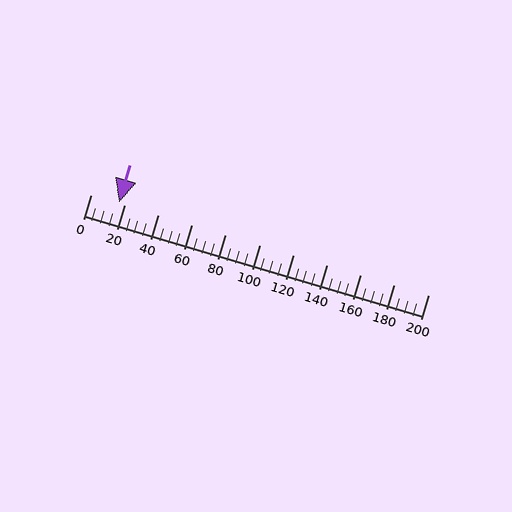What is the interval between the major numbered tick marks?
The major tick marks are spaced 20 units apart.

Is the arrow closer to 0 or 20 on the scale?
The arrow is closer to 20.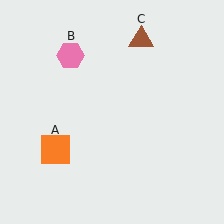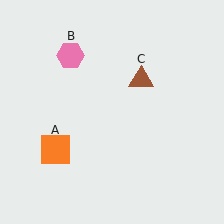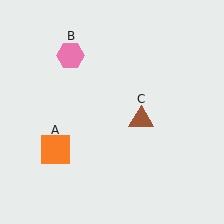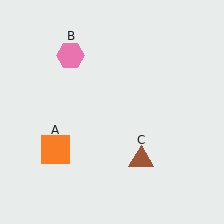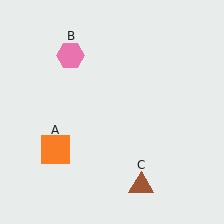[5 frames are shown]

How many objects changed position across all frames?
1 object changed position: brown triangle (object C).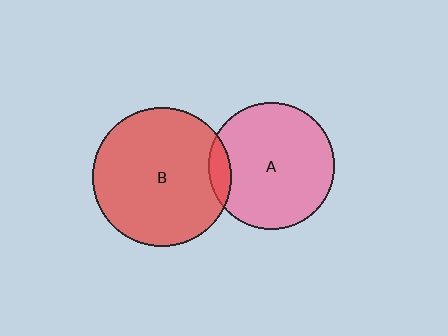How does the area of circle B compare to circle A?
Approximately 1.2 times.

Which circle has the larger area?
Circle B (red).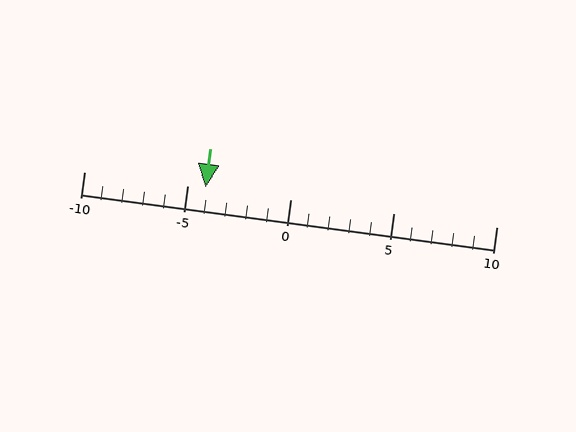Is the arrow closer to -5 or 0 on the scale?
The arrow is closer to -5.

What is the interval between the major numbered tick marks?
The major tick marks are spaced 5 units apart.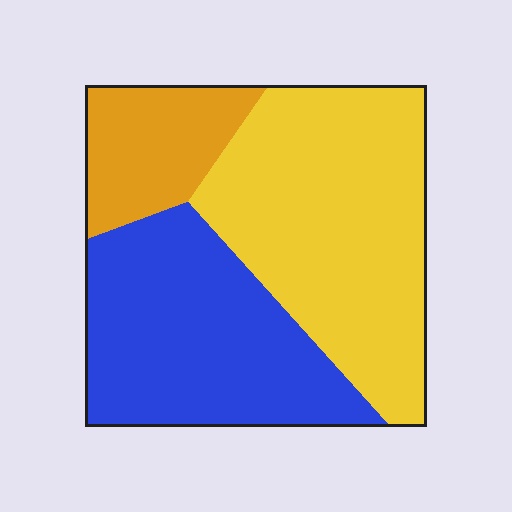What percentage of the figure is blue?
Blue covers 38% of the figure.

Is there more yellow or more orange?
Yellow.